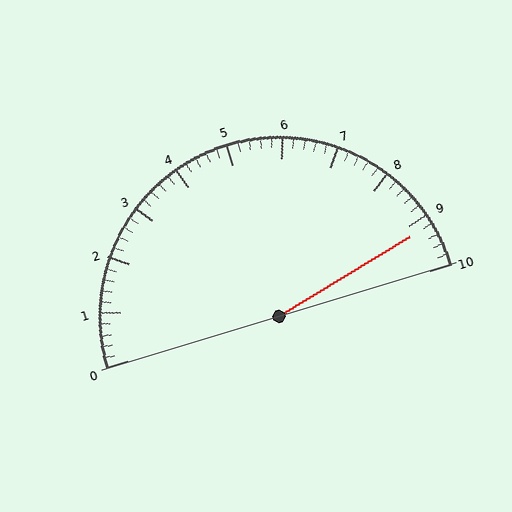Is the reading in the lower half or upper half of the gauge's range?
The reading is in the upper half of the range (0 to 10).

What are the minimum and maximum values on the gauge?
The gauge ranges from 0 to 10.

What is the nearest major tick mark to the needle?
The nearest major tick mark is 9.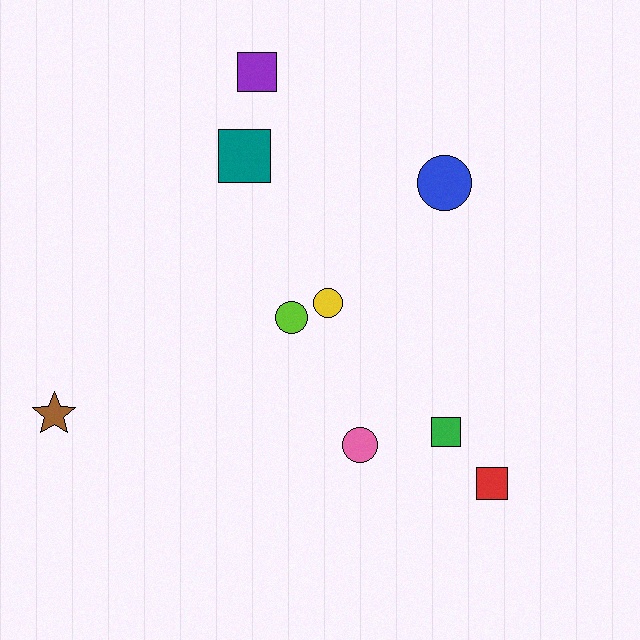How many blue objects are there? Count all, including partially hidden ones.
There is 1 blue object.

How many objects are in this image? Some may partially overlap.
There are 9 objects.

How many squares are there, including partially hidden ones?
There are 4 squares.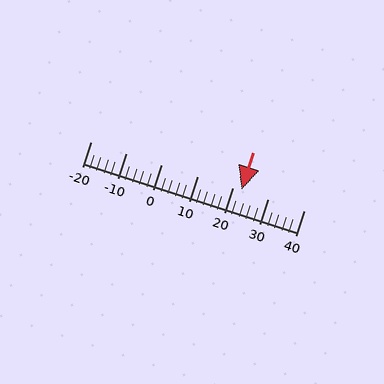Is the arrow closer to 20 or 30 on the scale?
The arrow is closer to 20.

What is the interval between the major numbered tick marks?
The major tick marks are spaced 10 units apart.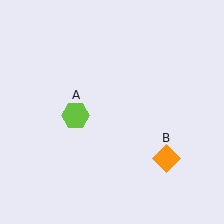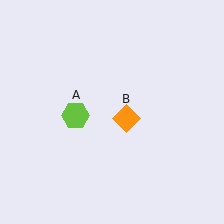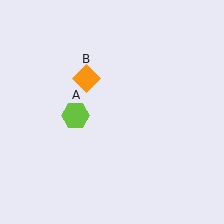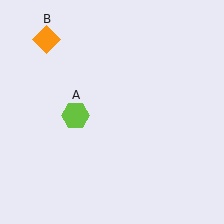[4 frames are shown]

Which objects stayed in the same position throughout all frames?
Lime hexagon (object A) remained stationary.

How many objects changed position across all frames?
1 object changed position: orange diamond (object B).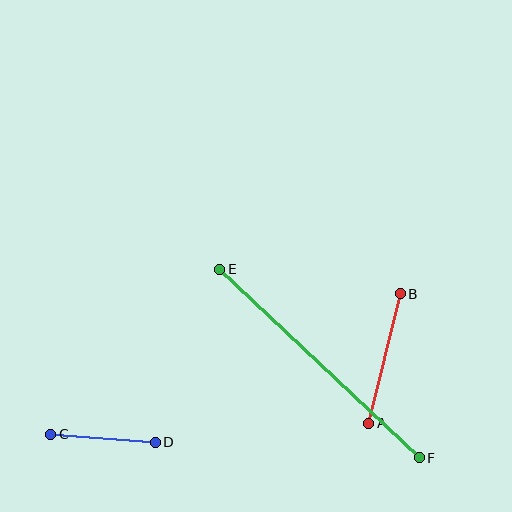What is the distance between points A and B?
The distance is approximately 133 pixels.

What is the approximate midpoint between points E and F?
The midpoint is at approximately (319, 364) pixels.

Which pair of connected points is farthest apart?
Points E and F are farthest apart.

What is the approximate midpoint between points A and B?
The midpoint is at approximately (384, 359) pixels.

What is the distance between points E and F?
The distance is approximately 274 pixels.